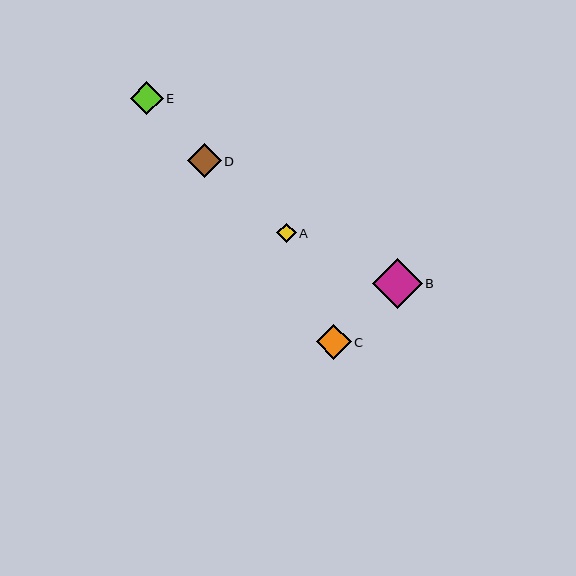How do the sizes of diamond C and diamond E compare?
Diamond C and diamond E are approximately the same size.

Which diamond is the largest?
Diamond B is the largest with a size of approximately 50 pixels.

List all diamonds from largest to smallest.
From largest to smallest: B, C, D, E, A.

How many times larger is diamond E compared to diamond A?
Diamond E is approximately 1.7 times the size of diamond A.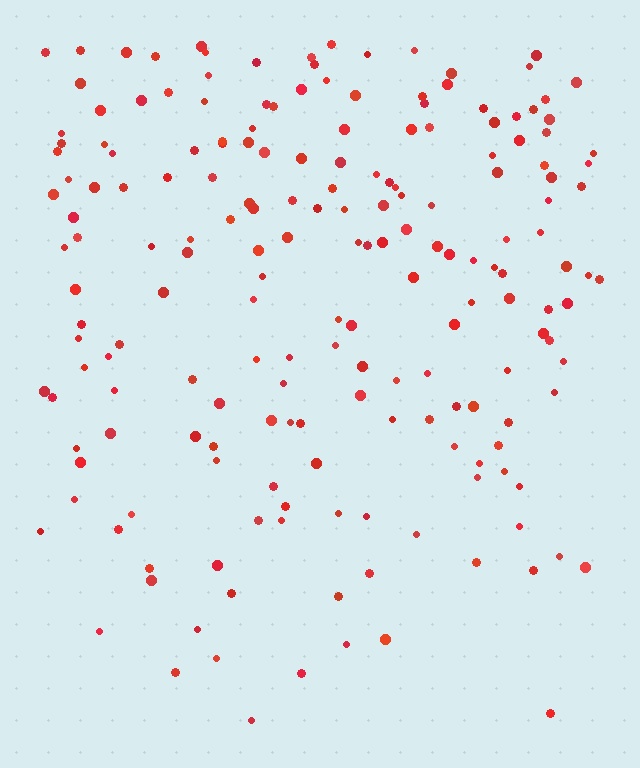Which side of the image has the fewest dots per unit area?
The bottom.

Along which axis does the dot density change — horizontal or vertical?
Vertical.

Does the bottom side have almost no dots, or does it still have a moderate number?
Still a moderate number, just noticeably fewer than the top.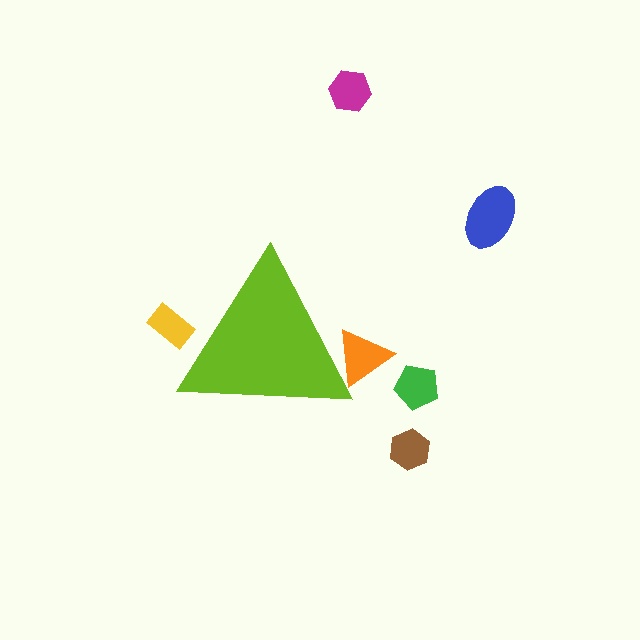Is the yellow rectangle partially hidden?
Yes, the yellow rectangle is partially hidden behind the lime triangle.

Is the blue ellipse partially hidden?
No, the blue ellipse is fully visible.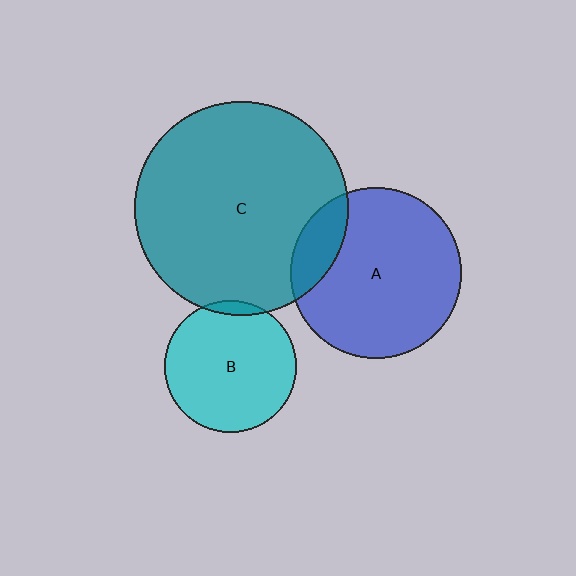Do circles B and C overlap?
Yes.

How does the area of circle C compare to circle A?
Approximately 1.6 times.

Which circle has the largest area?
Circle C (teal).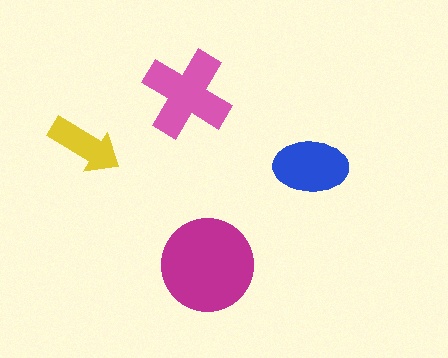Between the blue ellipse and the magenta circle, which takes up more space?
The magenta circle.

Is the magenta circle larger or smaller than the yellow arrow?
Larger.